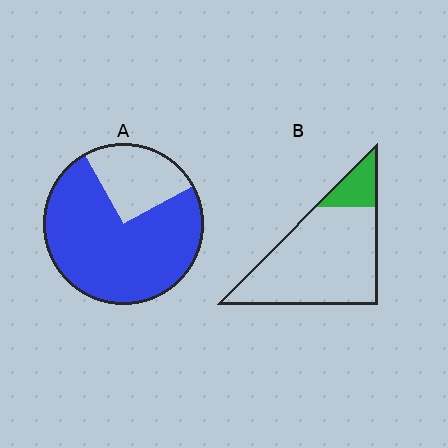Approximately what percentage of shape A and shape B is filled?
A is approximately 75% and B is approximately 15%.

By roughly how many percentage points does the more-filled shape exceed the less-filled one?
By roughly 60 percentage points (A over B).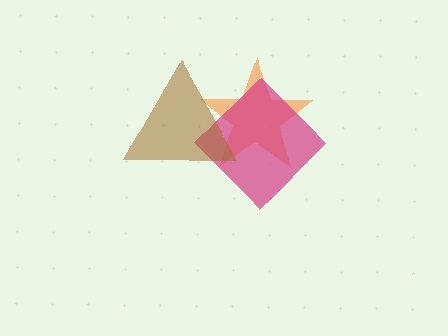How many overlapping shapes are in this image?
There are 3 overlapping shapes in the image.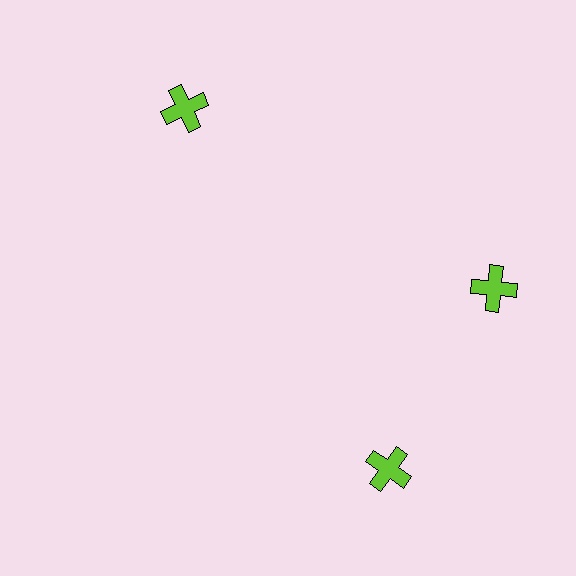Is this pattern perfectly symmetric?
No. The 3 lime crosses are arranged in a ring, but one element near the 7 o'clock position is rotated out of alignment along the ring, breaking the 3-fold rotational symmetry.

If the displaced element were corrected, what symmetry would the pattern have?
It would have 3-fold rotational symmetry — the pattern would map onto itself every 120 degrees.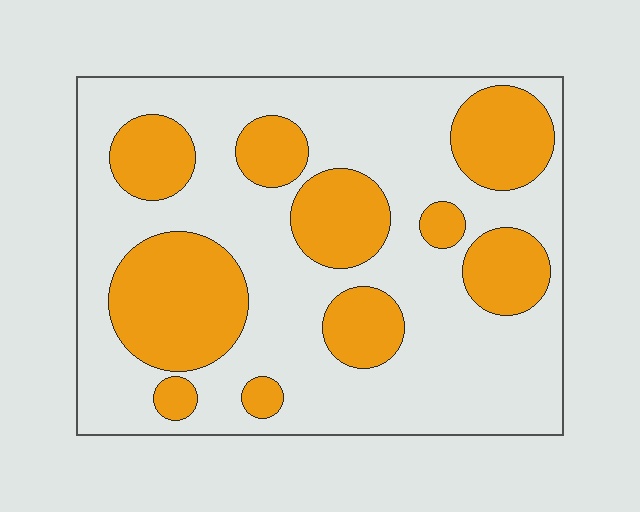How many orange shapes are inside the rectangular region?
10.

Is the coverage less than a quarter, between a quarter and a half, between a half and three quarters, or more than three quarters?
Between a quarter and a half.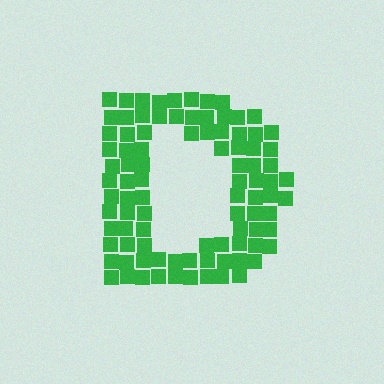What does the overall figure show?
The overall figure shows the letter D.